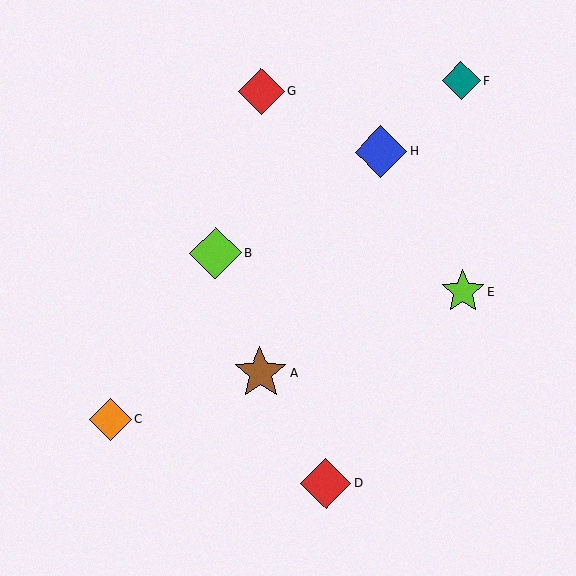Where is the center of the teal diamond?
The center of the teal diamond is at (461, 80).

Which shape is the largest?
The brown star (labeled A) is the largest.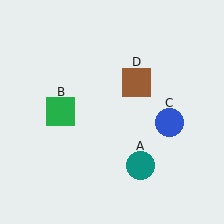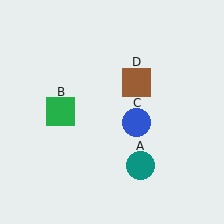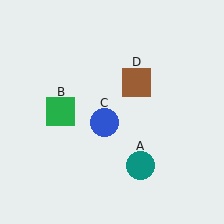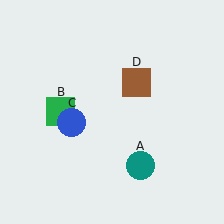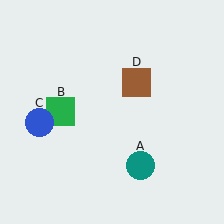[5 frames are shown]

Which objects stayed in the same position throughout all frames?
Teal circle (object A) and green square (object B) and brown square (object D) remained stationary.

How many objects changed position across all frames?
1 object changed position: blue circle (object C).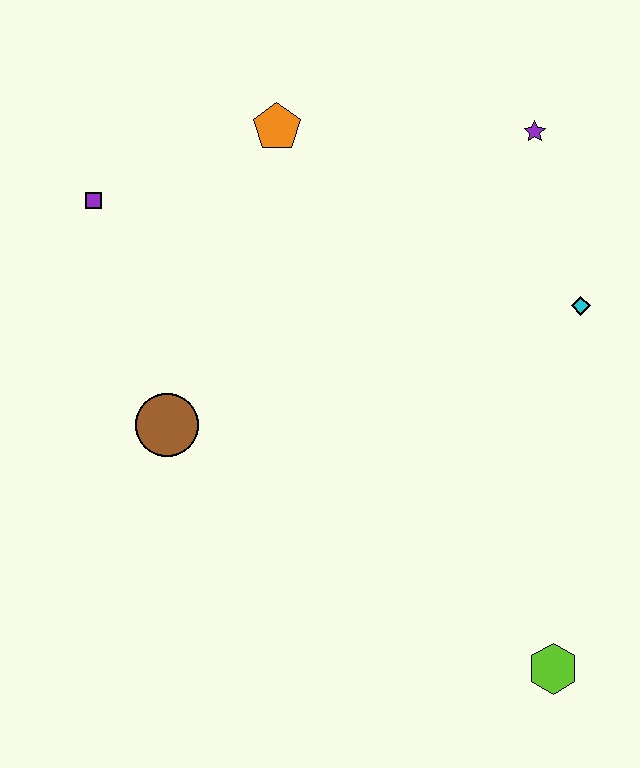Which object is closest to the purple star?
The cyan diamond is closest to the purple star.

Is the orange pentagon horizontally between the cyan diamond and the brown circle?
Yes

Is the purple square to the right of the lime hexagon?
No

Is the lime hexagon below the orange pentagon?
Yes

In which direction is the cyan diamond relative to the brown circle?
The cyan diamond is to the right of the brown circle.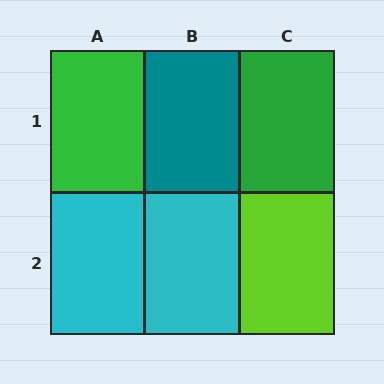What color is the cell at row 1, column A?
Green.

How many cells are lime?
1 cell is lime.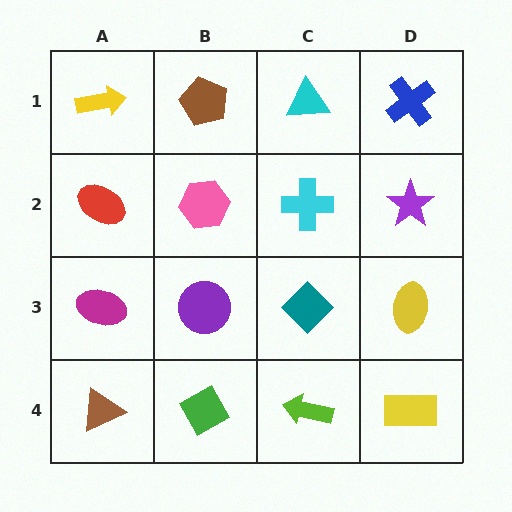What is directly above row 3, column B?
A pink hexagon.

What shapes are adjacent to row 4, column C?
A teal diamond (row 3, column C), a green diamond (row 4, column B), a yellow rectangle (row 4, column D).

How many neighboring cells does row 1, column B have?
3.